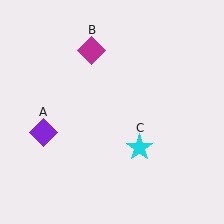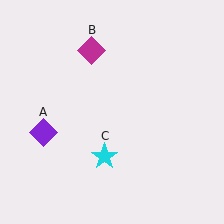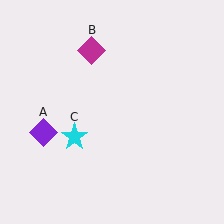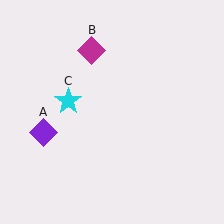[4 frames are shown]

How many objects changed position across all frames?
1 object changed position: cyan star (object C).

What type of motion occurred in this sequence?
The cyan star (object C) rotated clockwise around the center of the scene.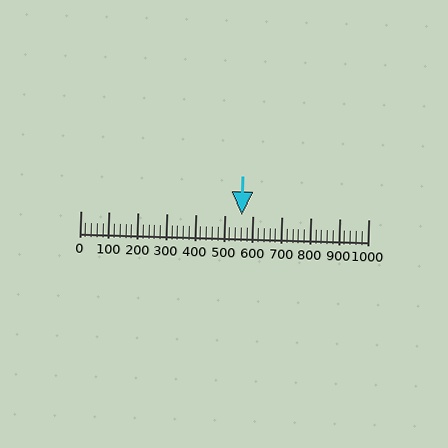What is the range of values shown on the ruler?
The ruler shows values from 0 to 1000.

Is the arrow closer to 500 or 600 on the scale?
The arrow is closer to 600.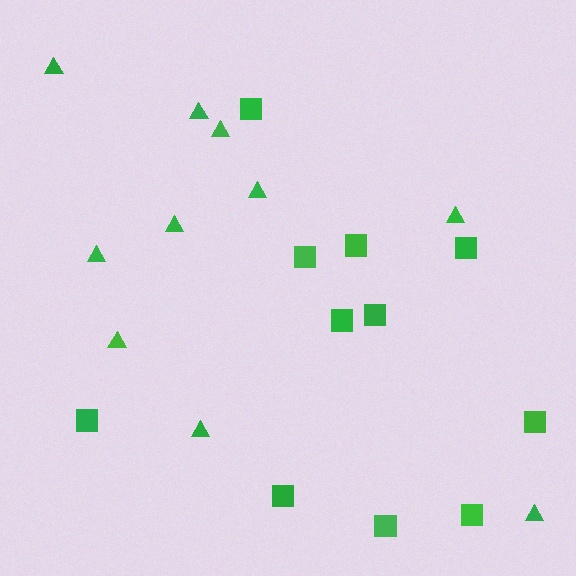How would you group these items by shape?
There are 2 groups: one group of triangles (10) and one group of squares (11).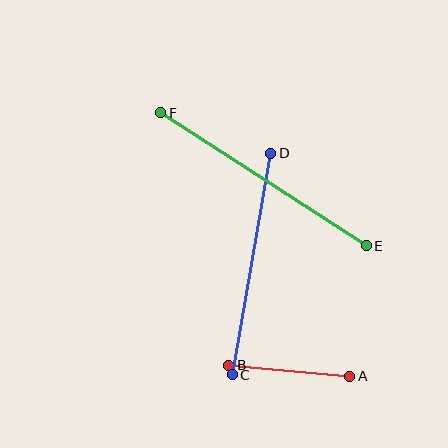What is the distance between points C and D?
The distance is approximately 225 pixels.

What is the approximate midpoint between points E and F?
The midpoint is at approximately (264, 179) pixels.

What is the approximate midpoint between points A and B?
The midpoint is at approximately (289, 371) pixels.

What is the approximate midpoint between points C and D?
The midpoint is at approximately (252, 264) pixels.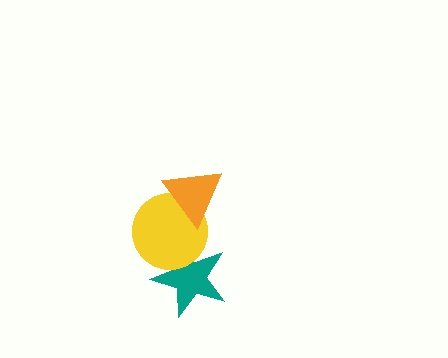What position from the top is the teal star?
The teal star is 3rd from the top.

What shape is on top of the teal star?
The yellow circle is on top of the teal star.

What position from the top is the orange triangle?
The orange triangle is 1st from the top.